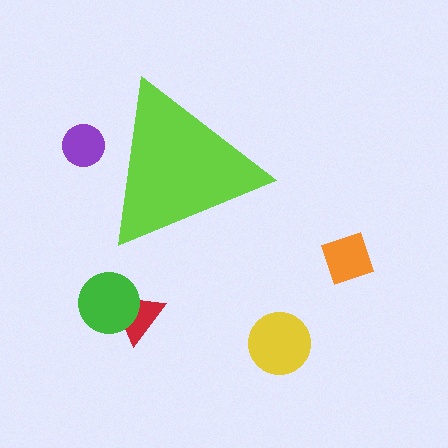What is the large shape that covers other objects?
A lime triangle.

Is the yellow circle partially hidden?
No, the yellow circle is fully visible.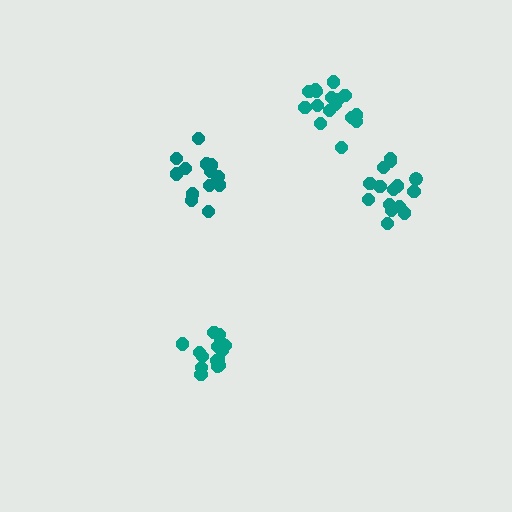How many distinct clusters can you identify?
There are 4 distinct clusters.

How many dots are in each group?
Group 1: 13 dots, Group 2: 16 dots, Group 3: 15 dots, Group 4: 15 dots (59 total).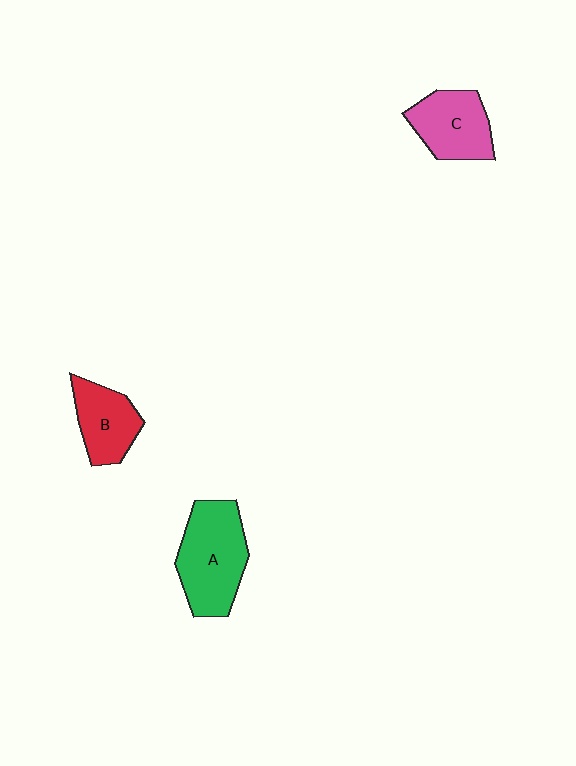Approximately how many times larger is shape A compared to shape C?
Approximately 1.4 times.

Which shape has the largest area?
Shape A (green).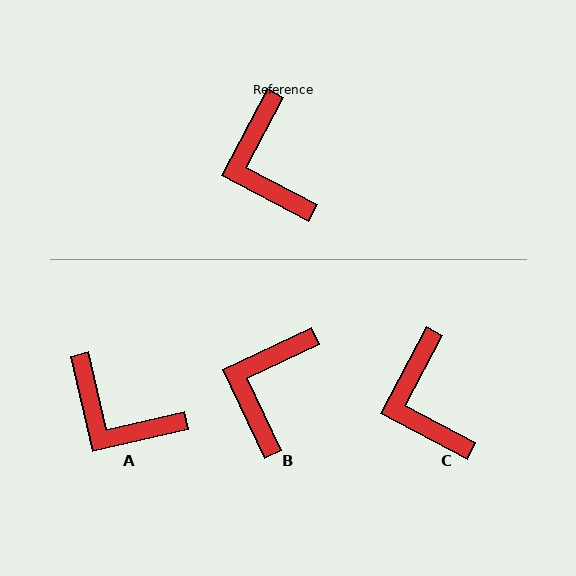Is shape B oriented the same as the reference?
No, it is off by about 37 degrees.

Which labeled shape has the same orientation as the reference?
C.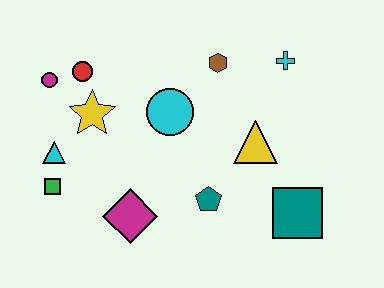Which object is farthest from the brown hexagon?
The green square is farthest from the brown hexagon.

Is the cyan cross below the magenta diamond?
No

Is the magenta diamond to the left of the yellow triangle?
Yes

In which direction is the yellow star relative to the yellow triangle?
The yellow star is to the left of the yellow triangle.